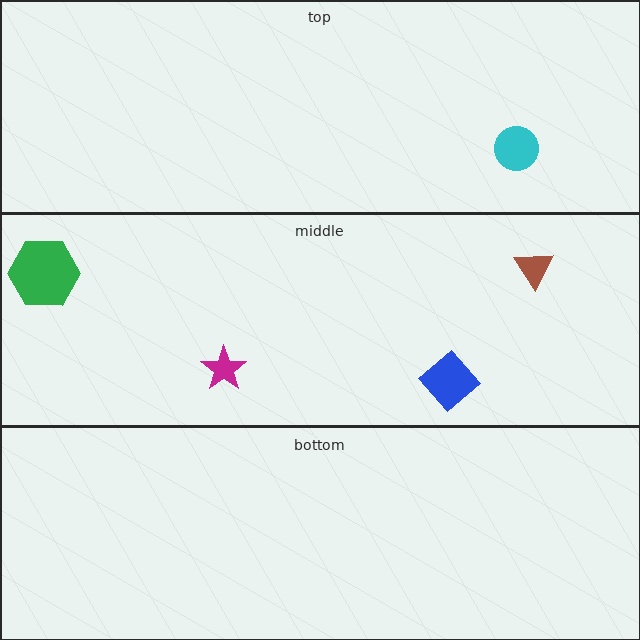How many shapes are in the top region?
1.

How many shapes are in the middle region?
4.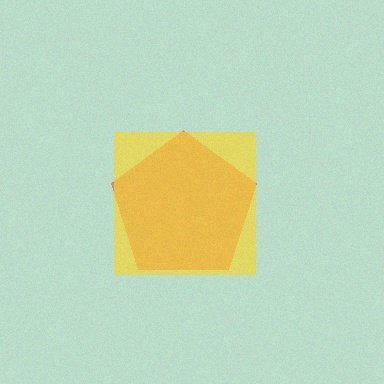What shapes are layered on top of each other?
The layered shapes are: a red pentagon, a yellow square.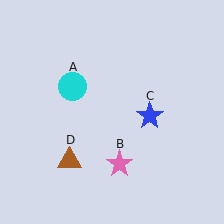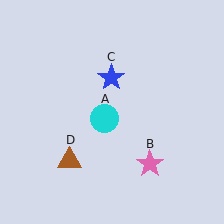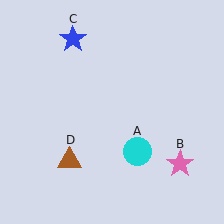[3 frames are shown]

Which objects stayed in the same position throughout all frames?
Brown triangle (object D) remained stationary.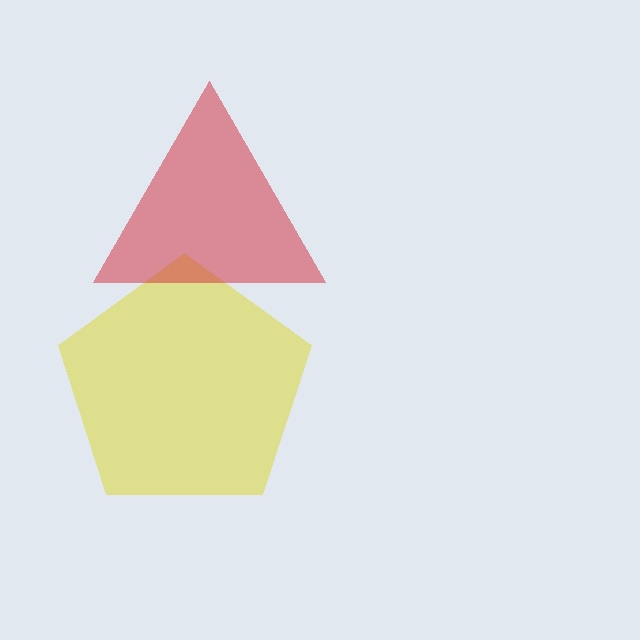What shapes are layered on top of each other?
The layered shapes are: a yellow pentagon, a red triangle.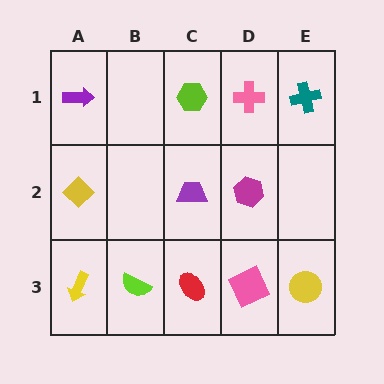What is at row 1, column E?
A teal cross.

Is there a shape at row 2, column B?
No, that cell is empty.